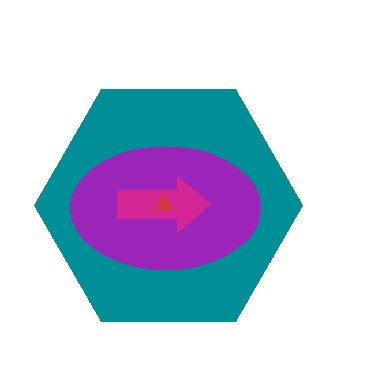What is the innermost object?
The red triangle.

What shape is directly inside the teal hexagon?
The purple ellipse.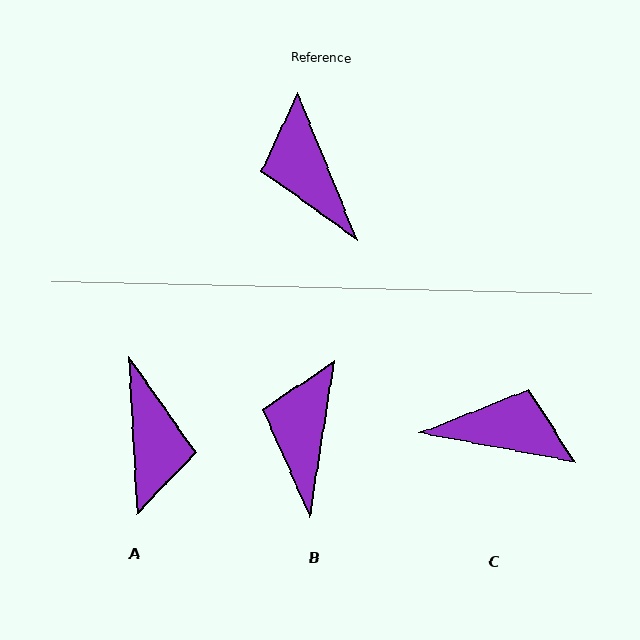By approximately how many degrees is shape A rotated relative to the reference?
Approximately 161 degrees counter-clockwise.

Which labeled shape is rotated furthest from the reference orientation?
A, about 161 degrees away.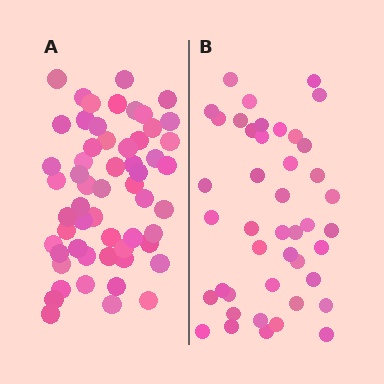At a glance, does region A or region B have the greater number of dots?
Region A (the left region) has more dots.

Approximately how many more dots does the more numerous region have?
Region A has approximately 15 more dots than region B.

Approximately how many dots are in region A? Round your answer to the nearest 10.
About 60 dots. (The exact count is 57, which rounds to 60.)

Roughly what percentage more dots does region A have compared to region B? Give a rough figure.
About 35% more.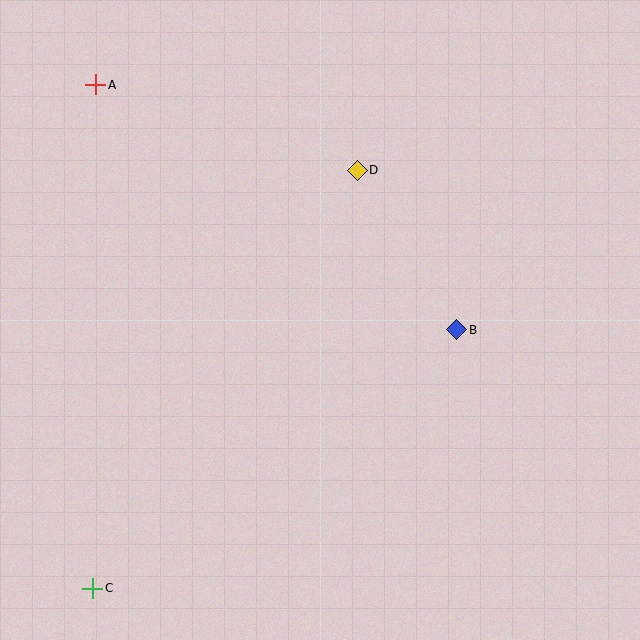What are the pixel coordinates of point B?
Point B is at (457, 330).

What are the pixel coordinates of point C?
Point C is at (93, 588).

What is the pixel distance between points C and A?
The distance between C and A is 503 pixels.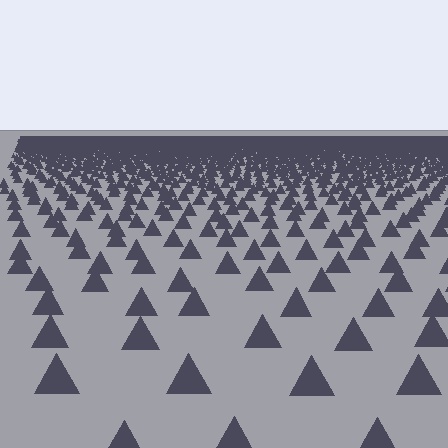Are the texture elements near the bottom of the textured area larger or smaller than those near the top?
Larger. Near the bottom, elements are closer to the viewer and appear at a bigger on-screen size.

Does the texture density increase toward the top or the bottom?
Density increases toward the top.